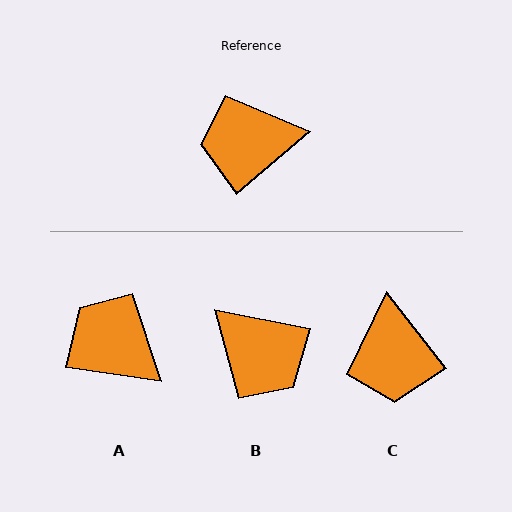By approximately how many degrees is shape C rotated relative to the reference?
Approximately 87 degrees counter-clockwise.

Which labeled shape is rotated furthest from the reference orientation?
B, about 128 degrees away.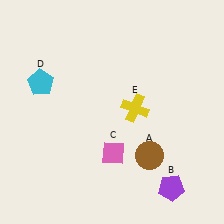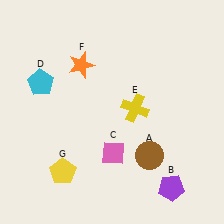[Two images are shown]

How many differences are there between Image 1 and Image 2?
There are 2 differences between the two images.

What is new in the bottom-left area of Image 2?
A yellow pentagon (G) was added in the bottom-left area of Image 2.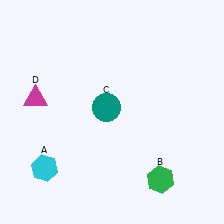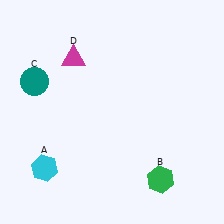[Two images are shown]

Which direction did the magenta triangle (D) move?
The magenta triangle (D) moved up.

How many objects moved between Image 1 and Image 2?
2 objects moved between the two images.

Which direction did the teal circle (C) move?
The teal circle (C) moved left.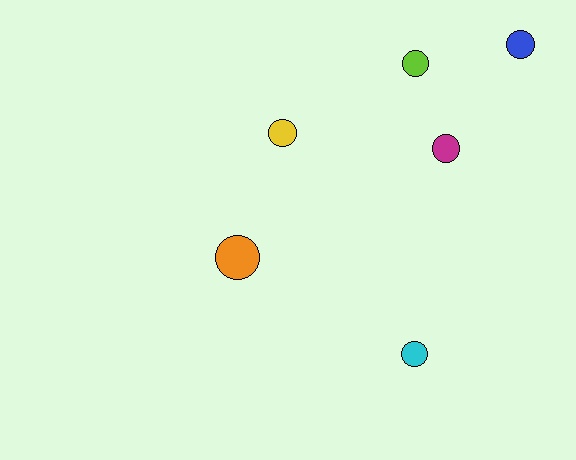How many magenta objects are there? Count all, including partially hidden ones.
There is 1 magenta object.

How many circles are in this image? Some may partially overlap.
There are 6 circles.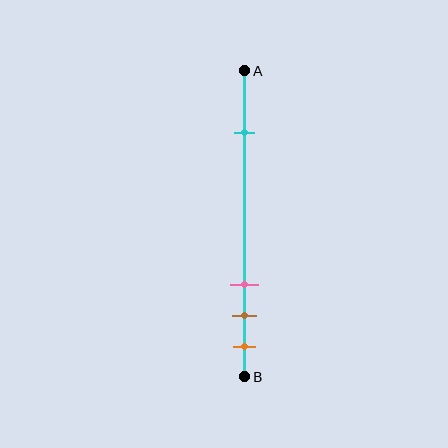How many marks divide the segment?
There are 4 marks dividing the segment.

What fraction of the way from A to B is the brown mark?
The brown mark is approximately 80% (0.8) of the way from A to B.